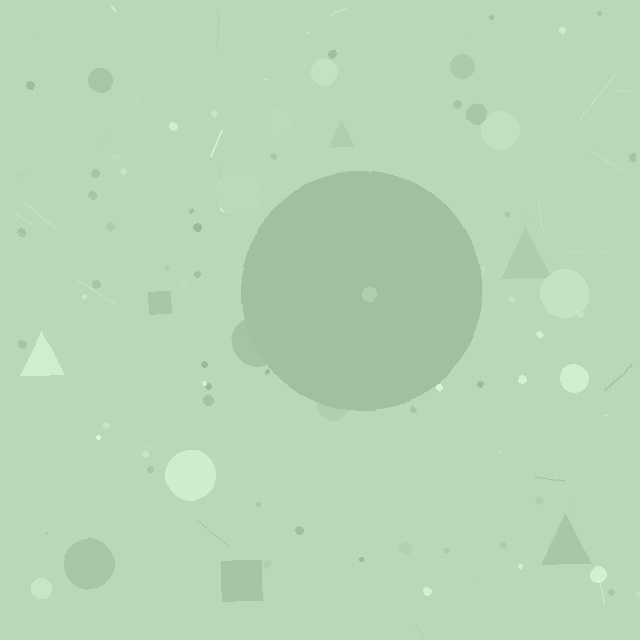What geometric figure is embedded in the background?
A circle is embedded in the background.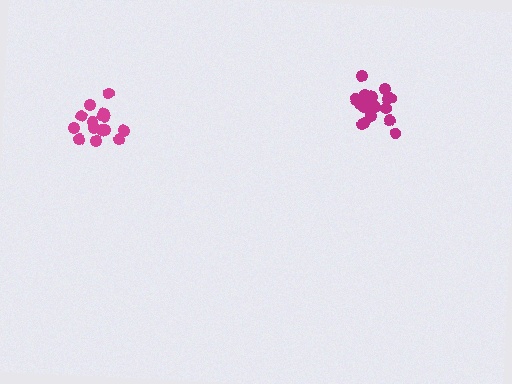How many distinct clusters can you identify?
There are 2 distinct clusters.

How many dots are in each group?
Group 1: 21 dots, Group 2: 15 dots (36 total).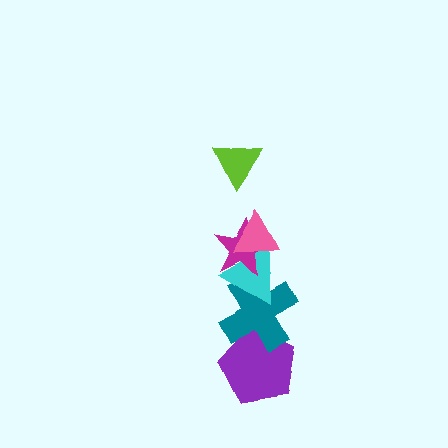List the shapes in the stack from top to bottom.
From top to bottom: the lime triangle, the pink triangle, the magenta star, the cyan triangle, the teal cross, the purple pentagon.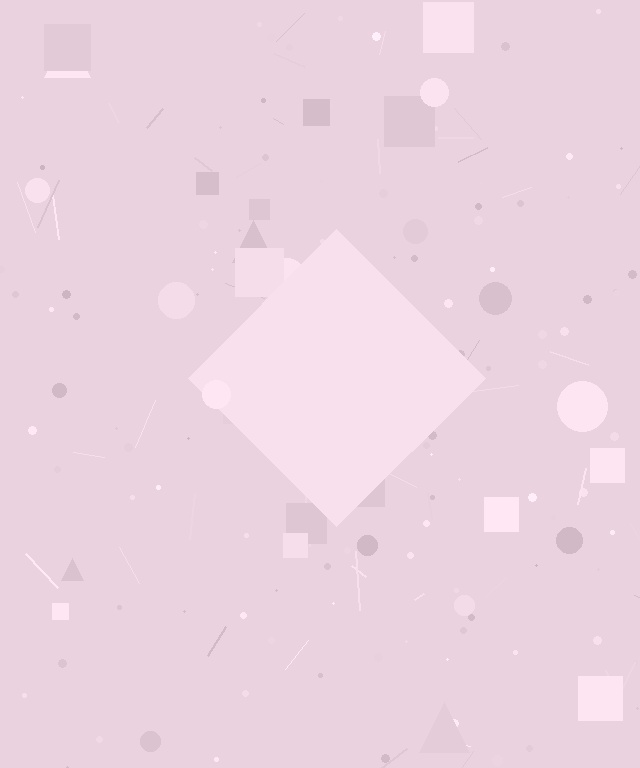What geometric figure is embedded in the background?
A diamond is embedded in the background.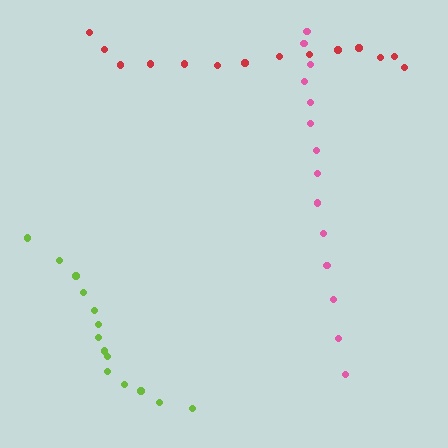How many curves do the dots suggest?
There are 3 distinct paths.